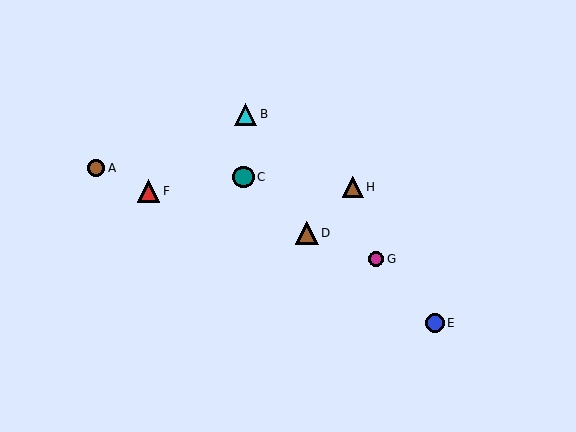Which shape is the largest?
The brown triangle (labeled D) is the largest.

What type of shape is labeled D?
Shape D is a brown triangle.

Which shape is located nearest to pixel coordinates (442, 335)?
The blue circle (labeled E) at (435, 323) is nearest to that location.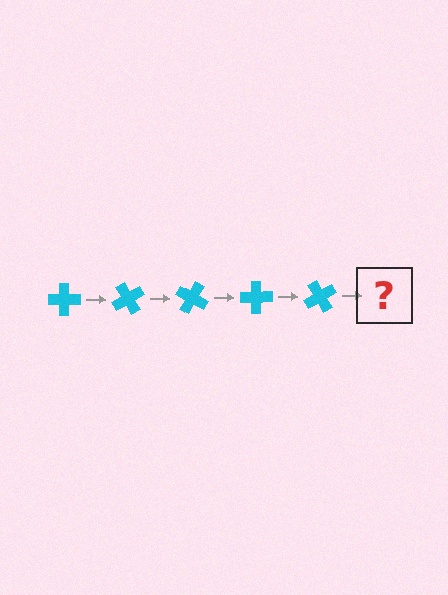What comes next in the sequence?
The next element should be a cyan cross rotated 300 degrees.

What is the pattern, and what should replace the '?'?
The pattern is that the cross rotates 60 degrees each step. The '?' should be a cyan cross rotated 300 degrees.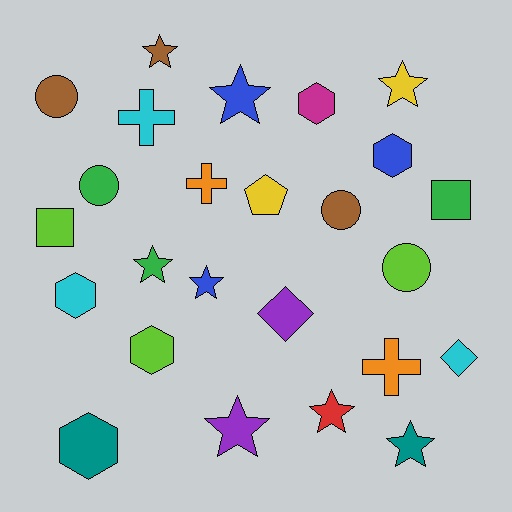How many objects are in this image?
There are 25 objects.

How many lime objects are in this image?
There are 3 lime objects.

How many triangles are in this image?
There are no triangles.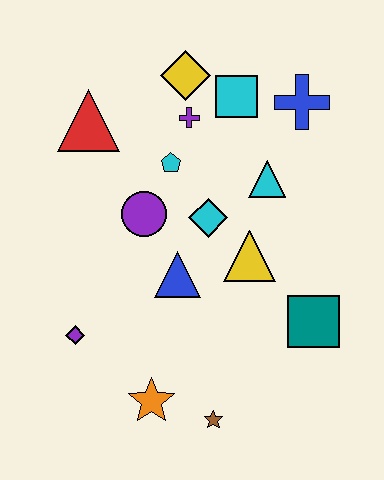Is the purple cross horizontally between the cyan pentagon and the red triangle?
No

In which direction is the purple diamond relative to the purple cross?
The purple diamond is below the purple cross.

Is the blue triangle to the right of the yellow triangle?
No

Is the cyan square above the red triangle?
Yes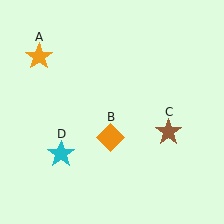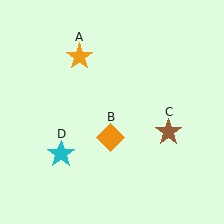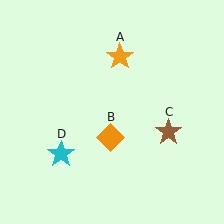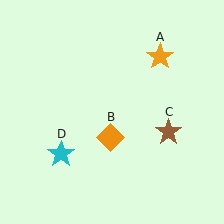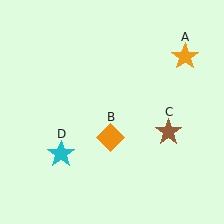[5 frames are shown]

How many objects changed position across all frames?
1 object changed position: orange star (object A).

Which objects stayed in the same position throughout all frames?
Orange diamond (object B) and brown star (object C) and cyan star (object D) remained stationary.